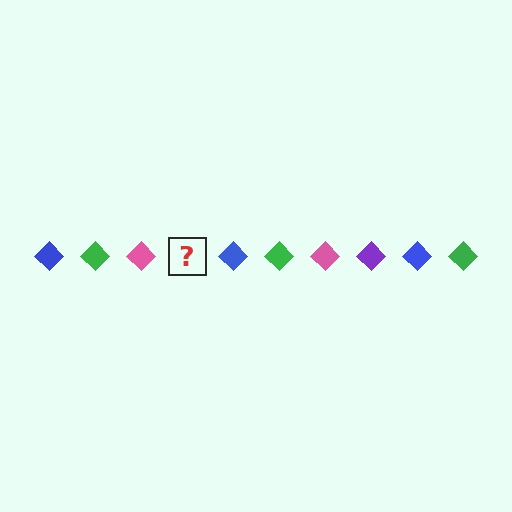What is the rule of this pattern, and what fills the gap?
The rule is that the pattern cycles through blue, green, pink, purple diamonds. The gap should be filled with a purple diamond.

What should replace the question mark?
The question mark should be replaced with a purple diamond.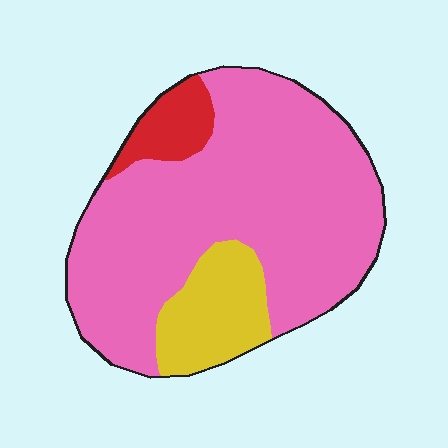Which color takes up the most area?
Pink, at roughly 75%.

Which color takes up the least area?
Red, at roughly 10%.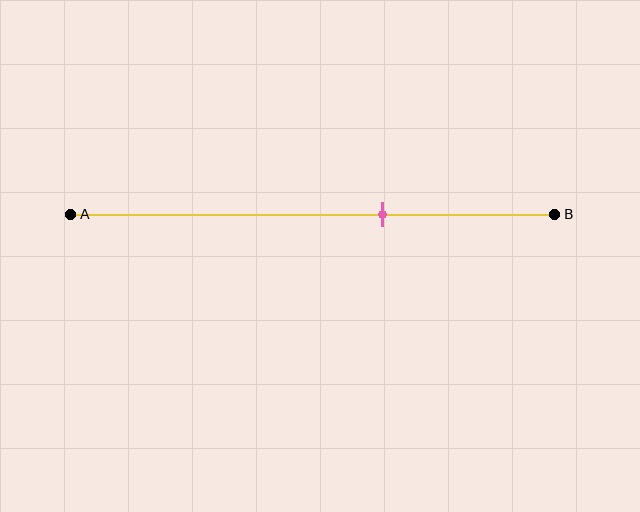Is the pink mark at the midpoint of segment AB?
No, the mark is at about 65% from A, not at the 50% midpoint.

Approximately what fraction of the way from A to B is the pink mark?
The pink mark is approximately 65% of the way from A to B.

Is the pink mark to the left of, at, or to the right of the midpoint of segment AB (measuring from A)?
The pink mark is to the right of the midpoint of segment AB.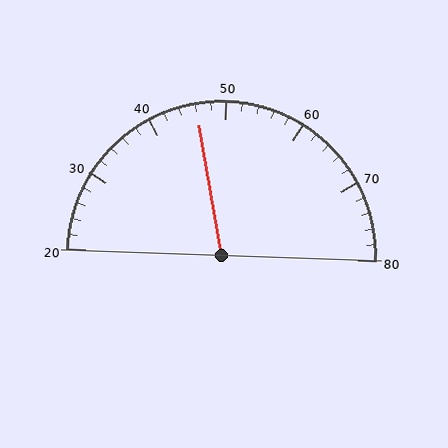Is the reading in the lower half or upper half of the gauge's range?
The reading is in the lower half of the range (20 to 80).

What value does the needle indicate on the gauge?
The needle indicates approximately 46.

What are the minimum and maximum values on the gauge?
The gauge ranges from 20 to 80.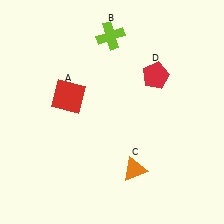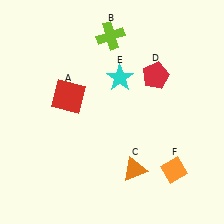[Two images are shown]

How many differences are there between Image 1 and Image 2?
There are 2 differences between the two images.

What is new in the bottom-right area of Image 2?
An orange diamond (F) was added in the bottom-right area of Image 2.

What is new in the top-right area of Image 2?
A cyan star (E) was added in the top-right area of Image 2.